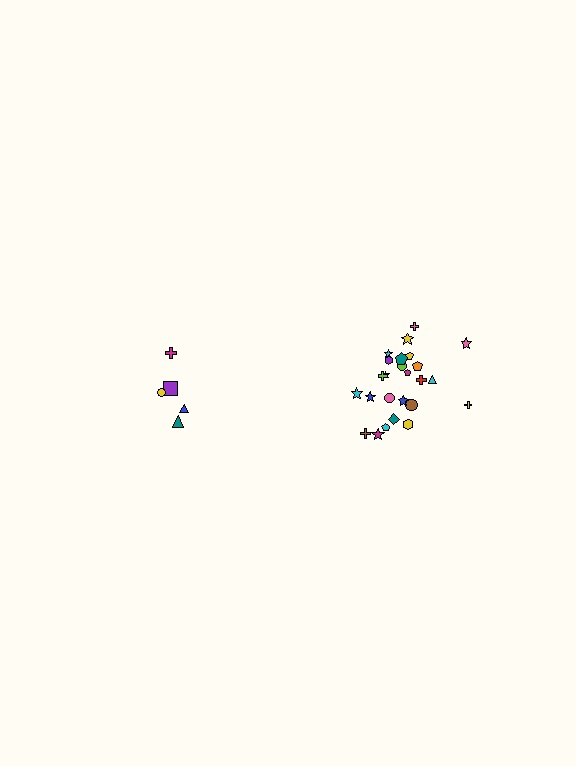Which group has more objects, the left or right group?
The right group.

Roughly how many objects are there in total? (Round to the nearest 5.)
Roughly 30 objects in total.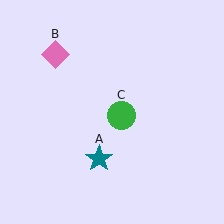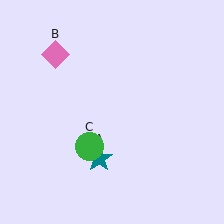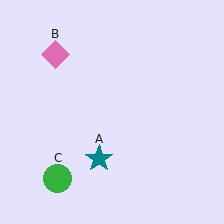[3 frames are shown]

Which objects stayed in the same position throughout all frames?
Teal star (object A) and pink diamond (object B) remained stationary.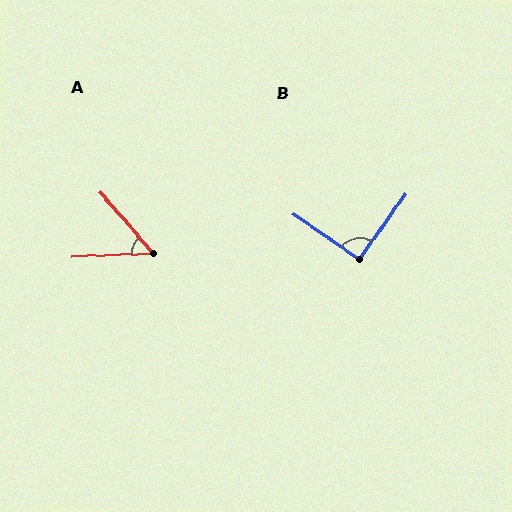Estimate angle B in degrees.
Approximately 91 degrees.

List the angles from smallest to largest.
A (52°), B (91°).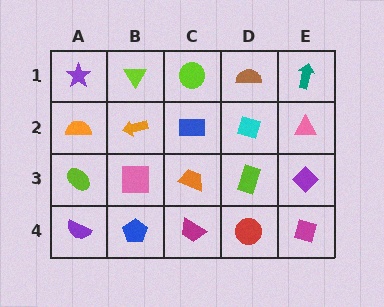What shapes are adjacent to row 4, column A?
A lime ellipse (row 3, column A), a blue pentagon (row 4, column B).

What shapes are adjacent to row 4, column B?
A pink square (row 3, column B), a purple semicircle (row 4, column A), a magenta trapezoid (row 4, column C).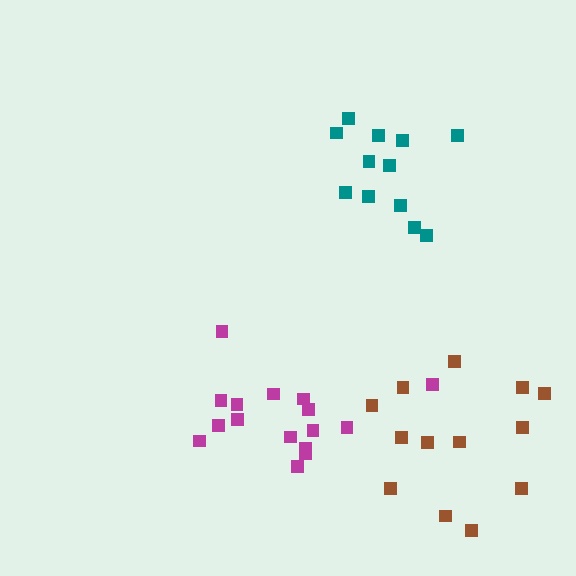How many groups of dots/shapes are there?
There are 3 groups.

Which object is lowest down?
The brown cluster is bottommost.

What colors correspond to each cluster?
The clusters are colored: teal, magenta, brown.